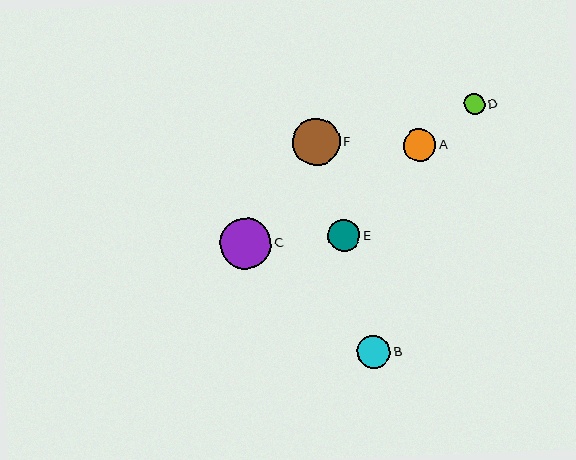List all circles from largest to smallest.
From largest to smallest: C, F, B, A, E, D.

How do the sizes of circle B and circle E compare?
Circle B and circle E are approximately the same size.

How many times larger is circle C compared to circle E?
Circle C is approximately 1.6 times the size of circle E.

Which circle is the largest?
Circle C is the largest with a size of approximately 51 pixels.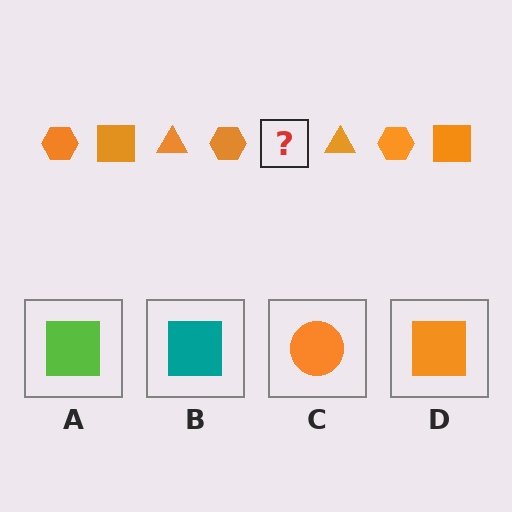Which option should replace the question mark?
Option D.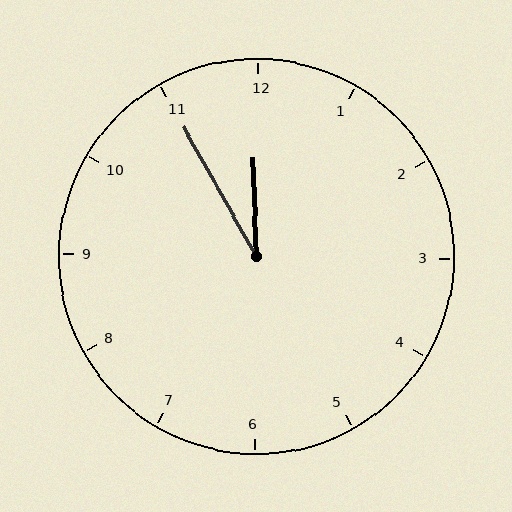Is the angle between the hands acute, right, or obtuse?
It is acute.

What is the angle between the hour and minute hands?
Approximately 28 degrees.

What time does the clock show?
11:55.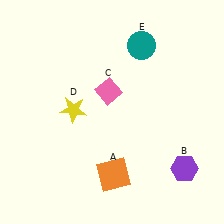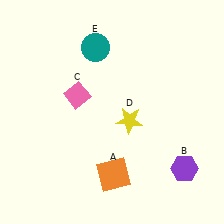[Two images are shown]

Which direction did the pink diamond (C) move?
The pink diamond (C) moved left.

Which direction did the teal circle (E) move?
The teal circle (E) moved left.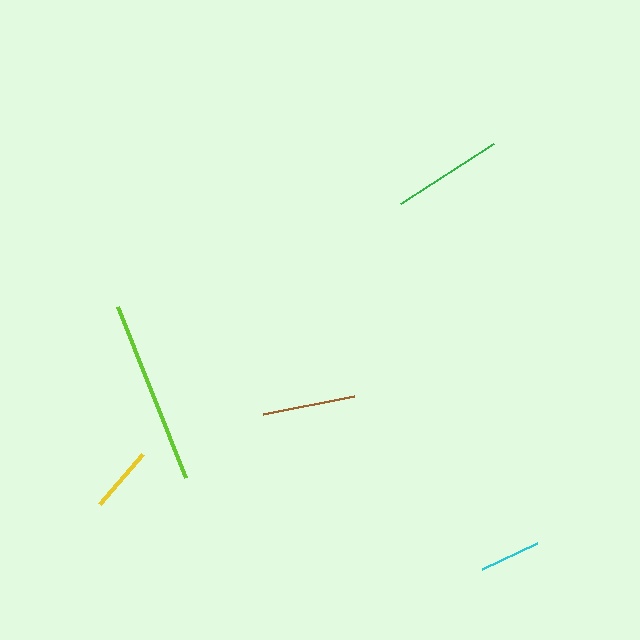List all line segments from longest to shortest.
From longest to shortest: lime, green, brown, yellow, cyan.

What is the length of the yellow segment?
The yellow segment is approximately 66 pixels long.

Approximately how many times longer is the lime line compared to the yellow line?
The lime line is approximately 2.8 times the length of the yellow line.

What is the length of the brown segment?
The brown segment is approximately 93 pixels long.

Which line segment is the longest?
The lime line is the longest at approximately 183 pixels.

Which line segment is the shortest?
The cyan line is the shortest at approximately 61 pixels.